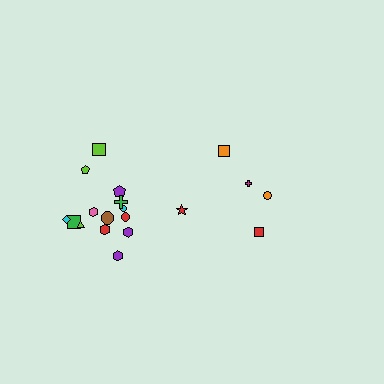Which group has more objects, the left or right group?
The left group.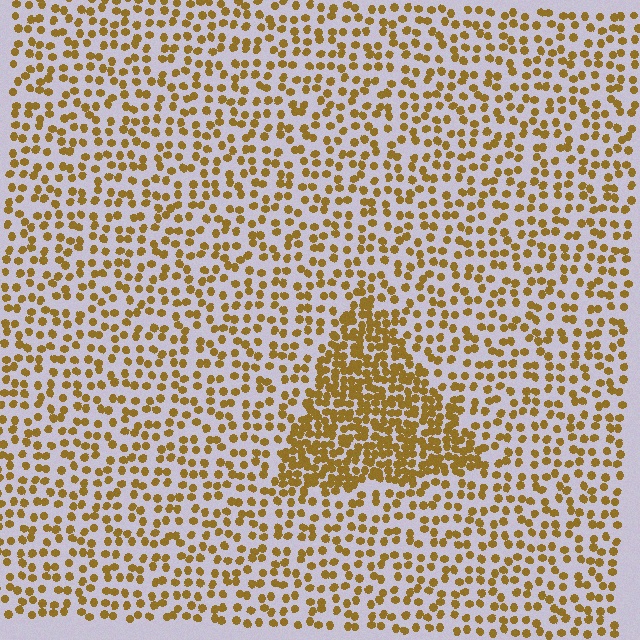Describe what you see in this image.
The image contains small brown elements arranged at two different densities. A triangle-shaped region is visible where the elements are more densely packed than the surrounding area.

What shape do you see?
I see a triangle.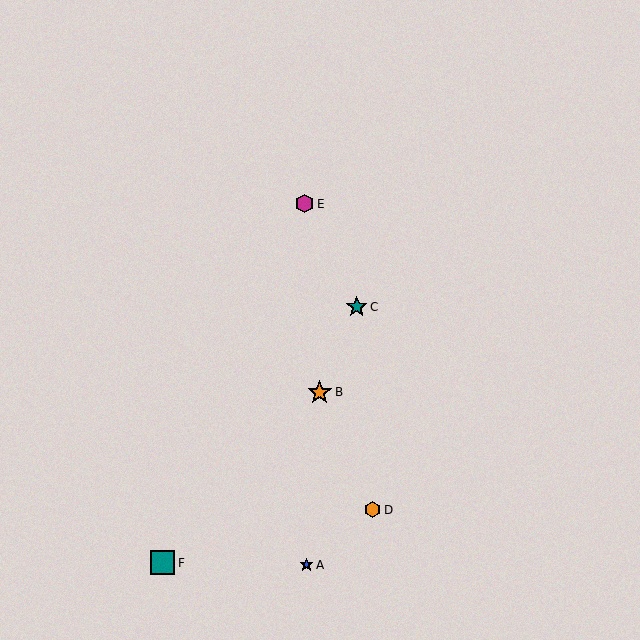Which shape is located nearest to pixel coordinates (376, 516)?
The orange hexagon (labeled D) at (373, 510) is nearest to that location.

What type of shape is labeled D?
Shape D is an orange hexagon.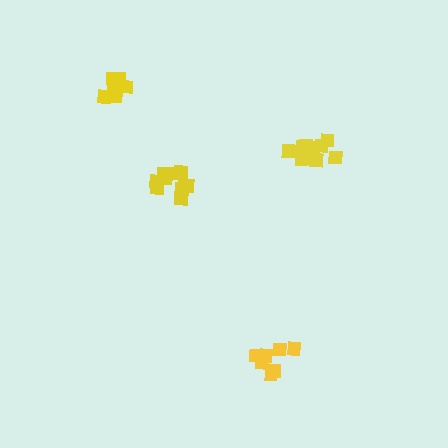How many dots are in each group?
Group 1: 7 dots, Group 2: 12 dots, Group 3: 13 dots, Group 4: 7 dots (39 total).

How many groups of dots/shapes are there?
There are 4 groups.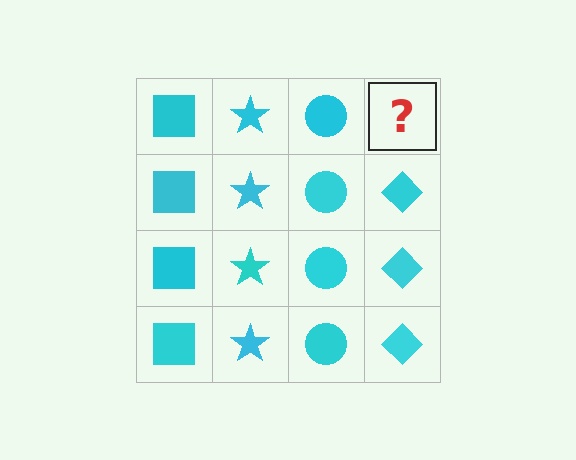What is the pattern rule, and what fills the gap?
The rule is that each column has a consistent shape. The gap should be filled with a cyan diamond.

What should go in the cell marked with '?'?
The missing cell should contain a cyan diamond.